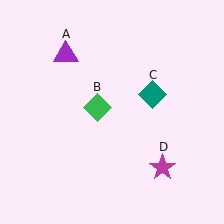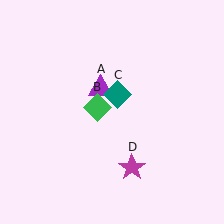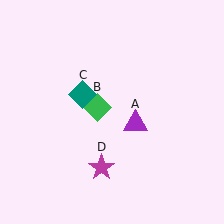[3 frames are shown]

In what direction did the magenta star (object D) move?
The magenta star (object D) moved left.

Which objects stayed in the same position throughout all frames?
Green diamond (object B) remained stationary.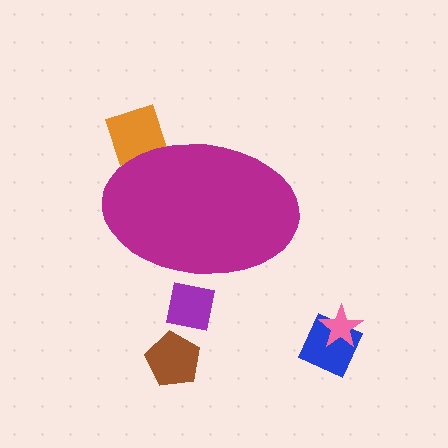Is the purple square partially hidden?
Yes, the purple square is partially hidden behind the magenta ellipse.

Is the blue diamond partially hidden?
No, the blue diamond is fully visible.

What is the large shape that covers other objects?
A magenta ellipse.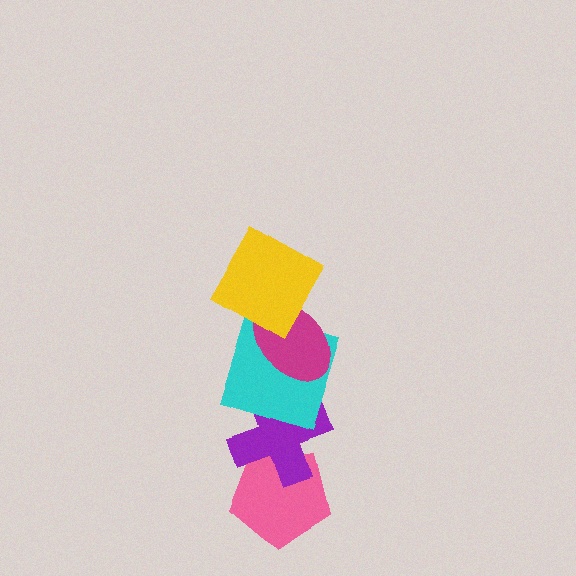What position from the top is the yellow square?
The yellow square is 1st from the top.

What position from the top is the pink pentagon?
The pink pentagon is 5th from the top.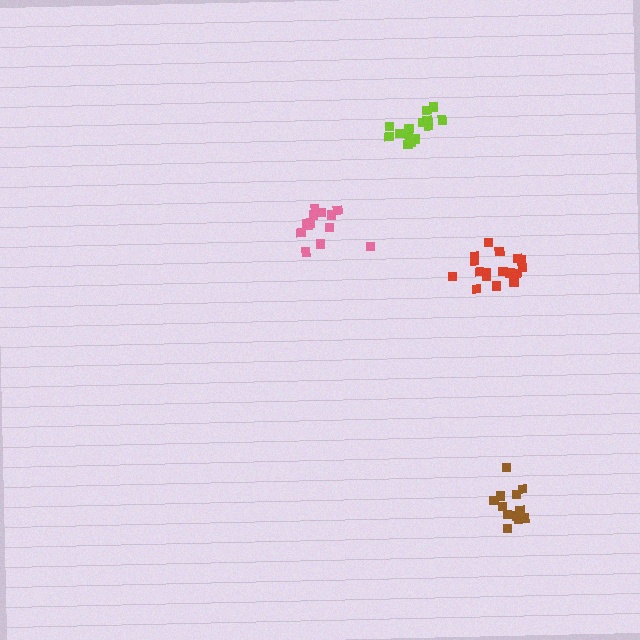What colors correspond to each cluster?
The clusters are colored: lime, pink, red, brown.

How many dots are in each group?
Group 1: 15 dots, Group 2: 13 dots, Group 3: 17 dots, Group 4: 12 dots (57 total).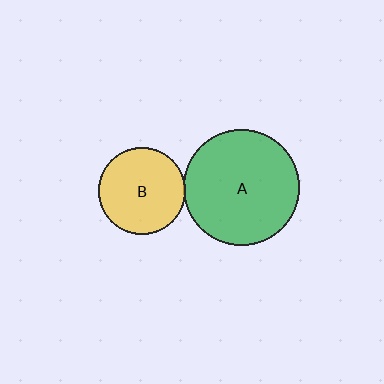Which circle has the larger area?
Circle A (green).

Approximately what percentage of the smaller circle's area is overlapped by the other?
Approximately 5%.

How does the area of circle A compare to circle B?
Approximately 1.8 times.